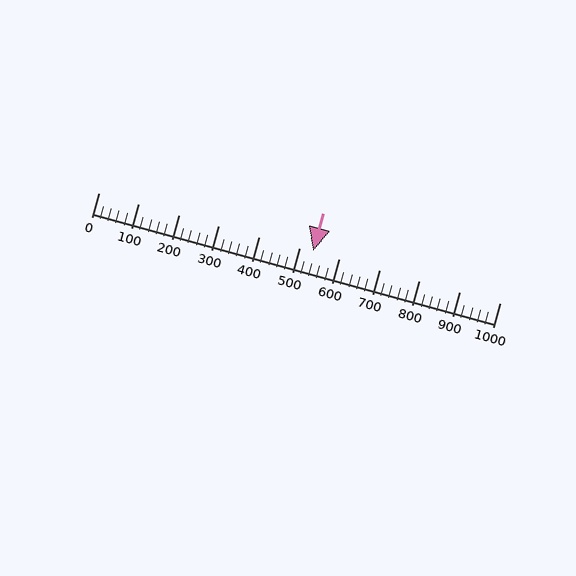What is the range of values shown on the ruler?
The ruler shows values from 0 to 1000.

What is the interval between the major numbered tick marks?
The major tick marks are spaced 100 units apart.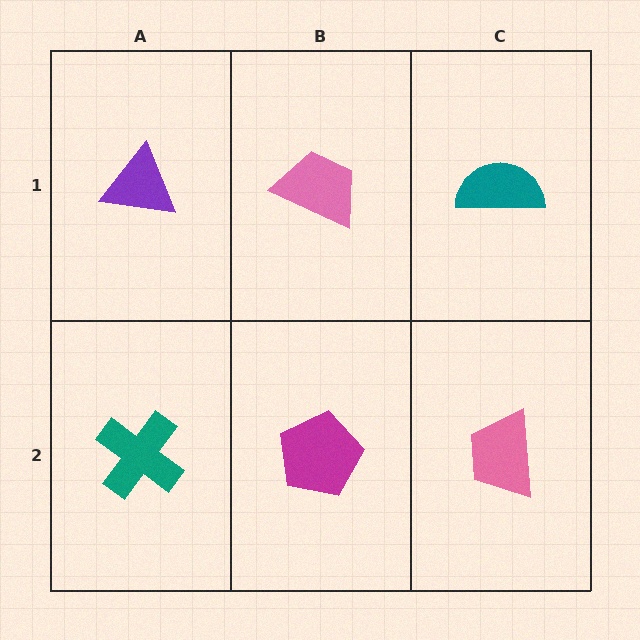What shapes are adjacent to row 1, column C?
A pink trapezoid (row 2, column C), a pink trapezoid (row 1, column B).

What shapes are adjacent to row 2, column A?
A purple triangle (row 1, column A), a magenta pentagon (row 2, column B).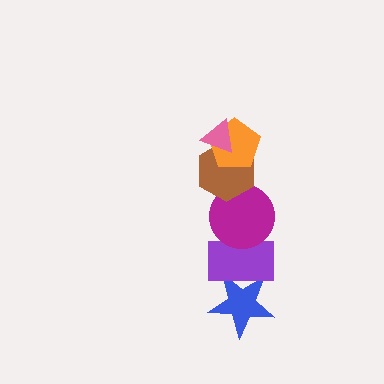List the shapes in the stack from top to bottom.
From top to bottom: the pink triangle, the orange pentagon, the brown hexagon, the magenta circle, the purple rectangle, the blue star.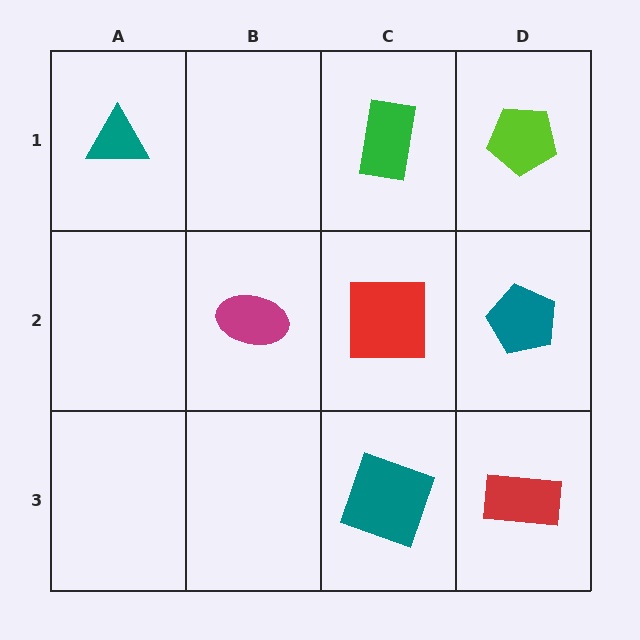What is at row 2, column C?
A red square.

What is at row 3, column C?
A teal square.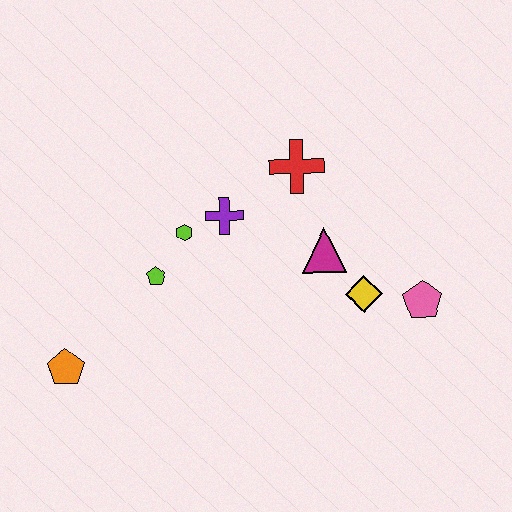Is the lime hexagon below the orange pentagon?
No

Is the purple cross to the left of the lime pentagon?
No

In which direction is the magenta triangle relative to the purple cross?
The magenta triangle is to the right of the purple cross.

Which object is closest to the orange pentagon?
The lime pentagon is closest to the orange pentagon.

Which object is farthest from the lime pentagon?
The pink pentagon is farthest from the lime pentagon.